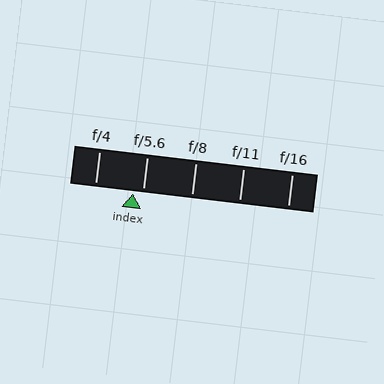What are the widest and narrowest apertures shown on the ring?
The widest aperture shown is f/4 and the narrowest is f/16.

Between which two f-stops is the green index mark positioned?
The index mark is between f/4 and f/5.6.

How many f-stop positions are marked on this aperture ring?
There are 5 f-stop positions marked.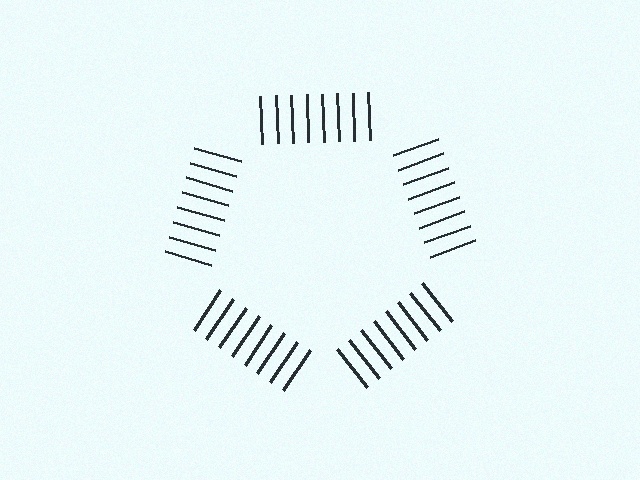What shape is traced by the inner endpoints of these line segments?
An illusory pentagon — the line segments terminate on its edges but no continuous stroke is drawn.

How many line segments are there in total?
40 — 8 along each of the 5 edges.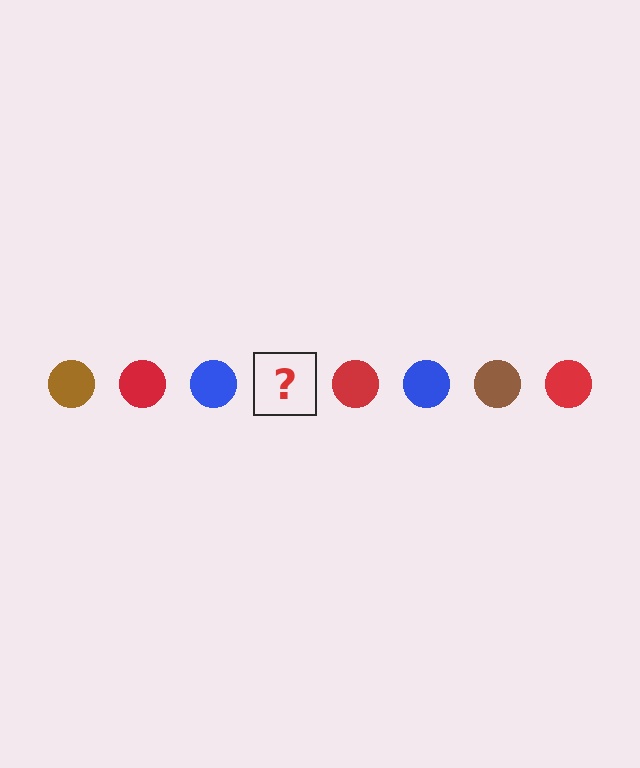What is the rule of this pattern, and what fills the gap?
The rule is that the pattern cycles through brown, red, blue circles. The gap should be filled with a brown circle.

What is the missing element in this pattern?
The missing element is a brown circle.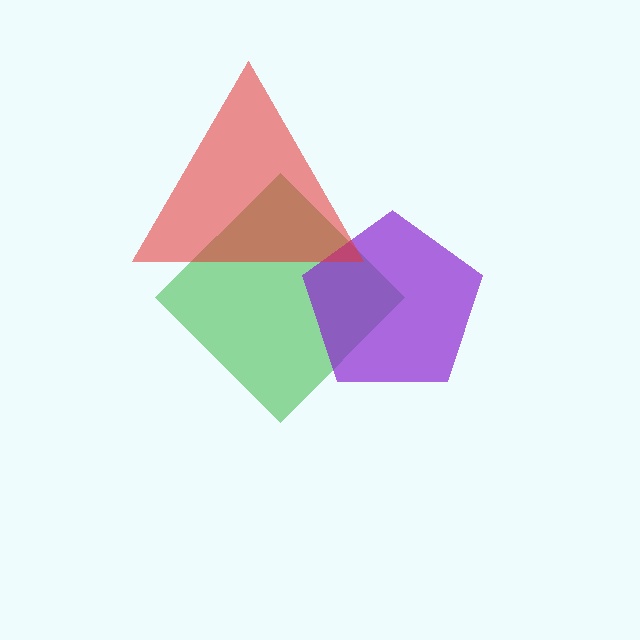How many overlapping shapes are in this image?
There are 3 overlapping shapes in the image.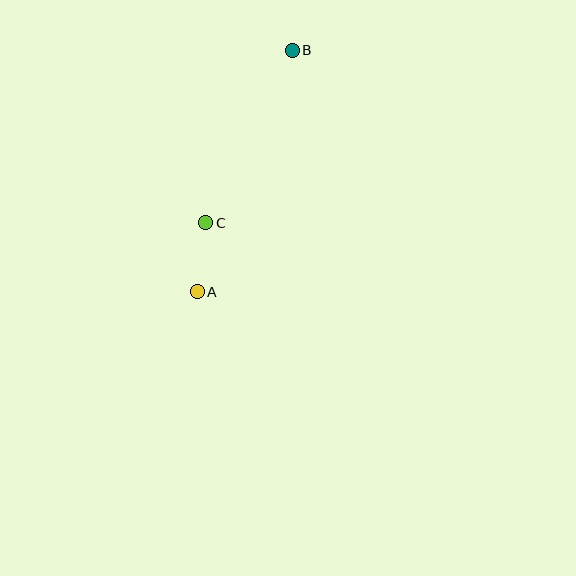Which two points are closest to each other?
Points A and C are closest to each other.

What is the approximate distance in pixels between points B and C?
The distance between B and C is approximately 193 pixels.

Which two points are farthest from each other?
Points A and B are farthest from each other.